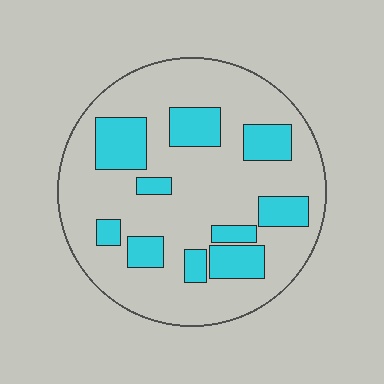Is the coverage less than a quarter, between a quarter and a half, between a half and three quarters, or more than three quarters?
Less than a quarter.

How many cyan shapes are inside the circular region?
10.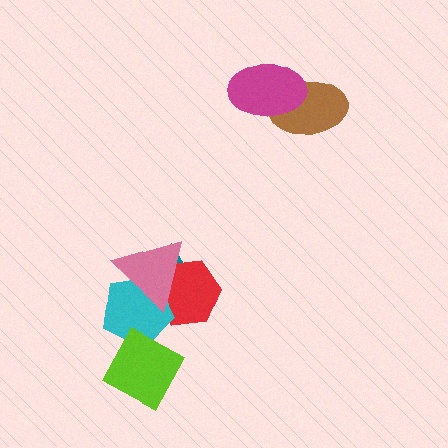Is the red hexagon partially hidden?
Yes, it is partially covered by another shape.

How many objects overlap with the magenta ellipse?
1 object overlaps with the magenta ellipse.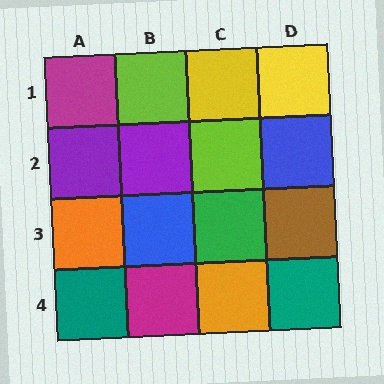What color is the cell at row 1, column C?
Yellow.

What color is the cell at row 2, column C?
Lime.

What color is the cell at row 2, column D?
Blue.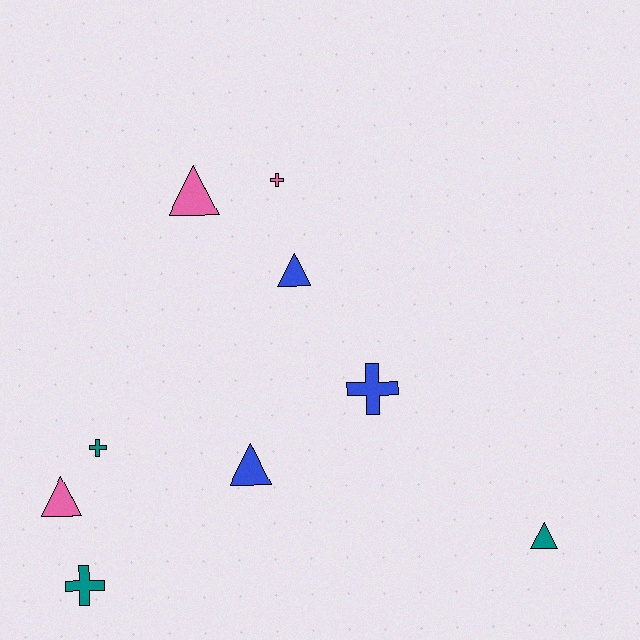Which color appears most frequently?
Teal, with 3 objects.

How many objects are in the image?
There are 9 objects.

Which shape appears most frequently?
Triangle, with 5 objects.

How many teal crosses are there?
There are 2 teal crosses.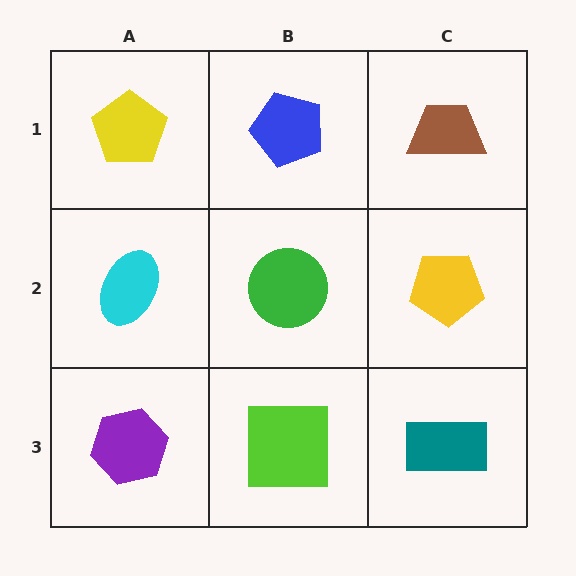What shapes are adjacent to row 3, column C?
A yellow pentagon (row 2, column C), a lime square (row 3, column B).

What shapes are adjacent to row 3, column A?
A cyan ellipse (row 2, column A), a lime square (row 3, column B).